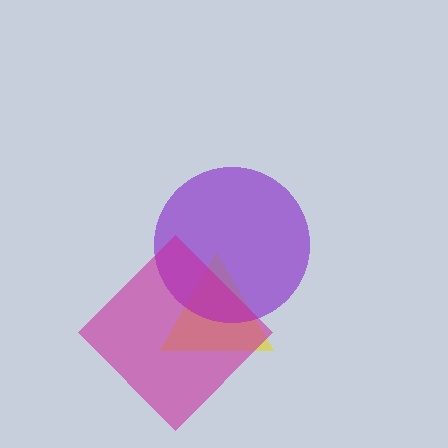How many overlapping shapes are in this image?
There are 3 overlapping shapes in the image.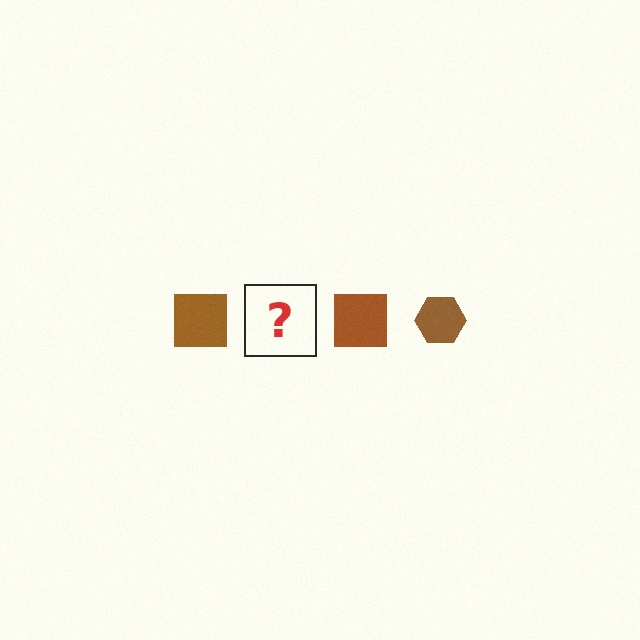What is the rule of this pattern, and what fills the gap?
The rule is that the pattern cycles through square, hexagon shapes in brown. The gap should be filled with a brown hexagon.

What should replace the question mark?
The question mark should be replaced with a brown hexagon.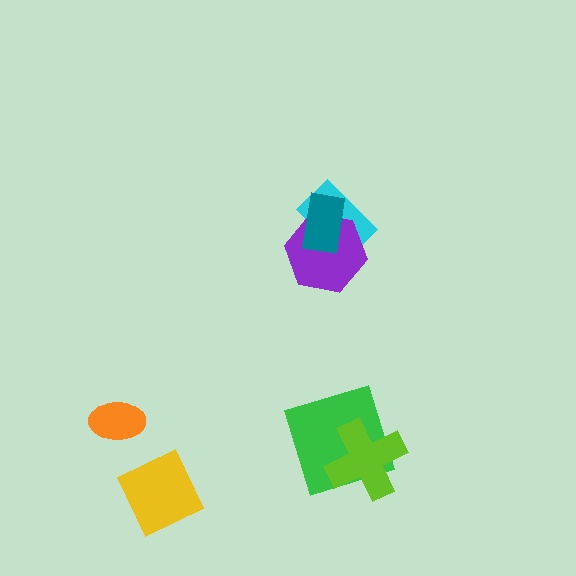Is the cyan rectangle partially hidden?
Yes, it is partially covered by another shape.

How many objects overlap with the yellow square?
0 objects overlap with the yellow square.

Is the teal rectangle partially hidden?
No, no other shape covers it.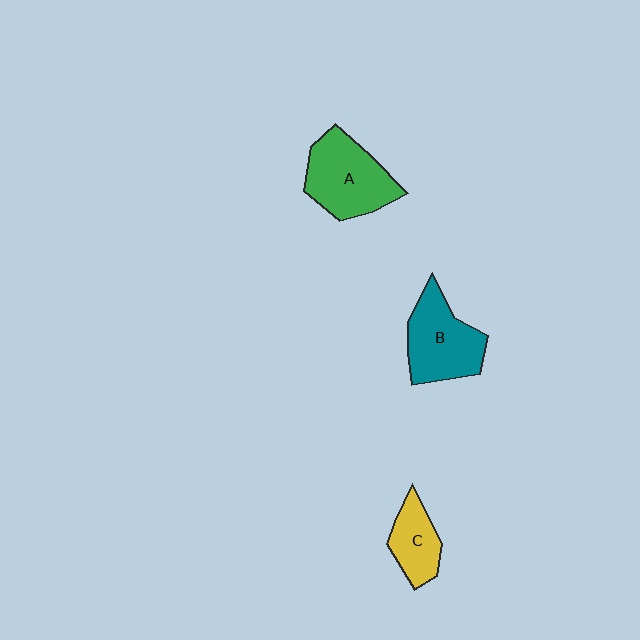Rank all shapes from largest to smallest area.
From largest to smallest: A (green), B (teal), C (yellow).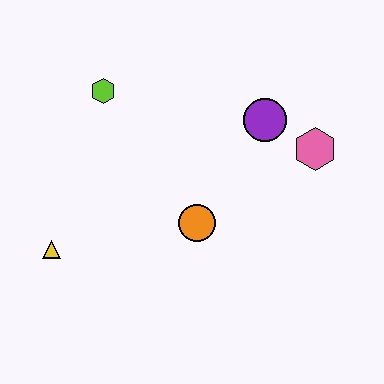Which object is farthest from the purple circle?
The yellow triangle is farthest from the purple circle.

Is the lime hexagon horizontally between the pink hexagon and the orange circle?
No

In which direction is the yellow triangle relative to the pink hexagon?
The yellow triangle is to the left of the pink hexagon.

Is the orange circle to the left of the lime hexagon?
No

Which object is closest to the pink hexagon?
The purple circle is closest to the pink hexagon.